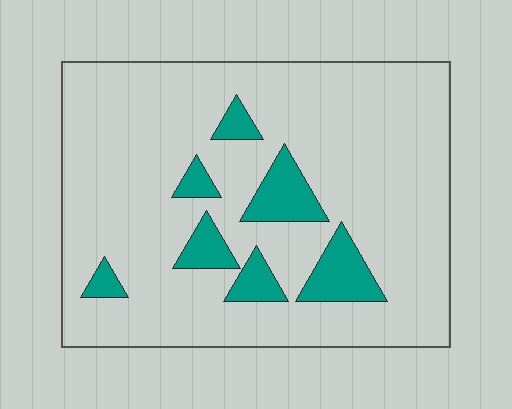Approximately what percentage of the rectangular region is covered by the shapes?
Approximately 15%.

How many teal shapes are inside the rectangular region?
7.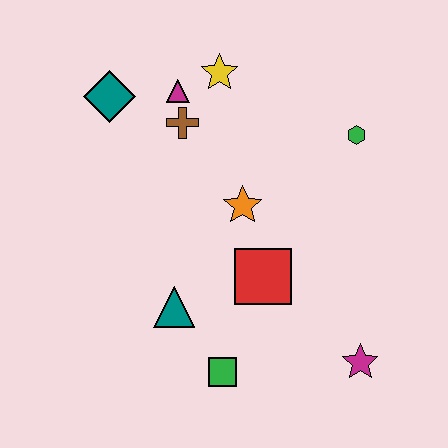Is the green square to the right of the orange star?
No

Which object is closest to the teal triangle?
The green square is closest to the teal triangle.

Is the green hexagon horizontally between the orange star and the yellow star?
No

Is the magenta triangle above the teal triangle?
Yes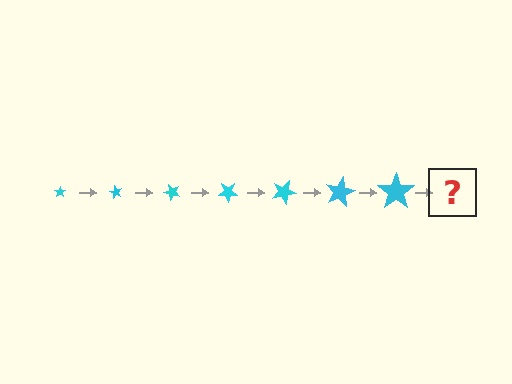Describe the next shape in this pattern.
It should be a star, larger than the previous one and rotated 420 degrees from the start.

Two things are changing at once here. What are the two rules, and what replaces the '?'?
The two rules are that the star grows larger each step and it rotates 60 degrees each step. The '?' should be a star, larger than the previous one and rotated 420 degrees from the start.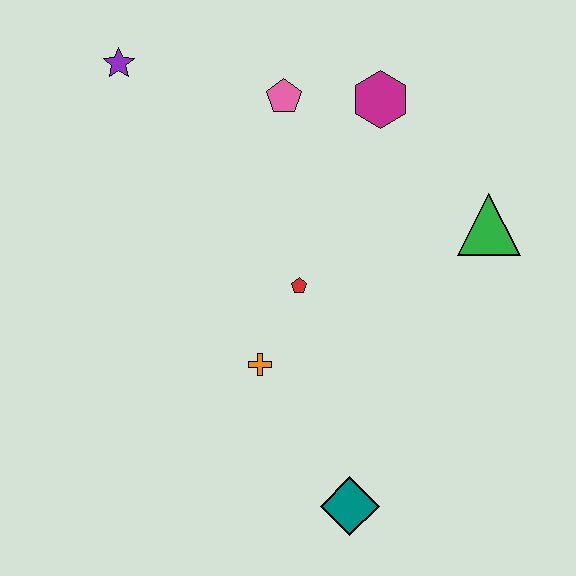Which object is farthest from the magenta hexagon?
The teal diamond is farthest from the magenta hexagon.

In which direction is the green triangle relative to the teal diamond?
The green triangle is above the teal diamond.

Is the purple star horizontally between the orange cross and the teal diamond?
No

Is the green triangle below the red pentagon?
No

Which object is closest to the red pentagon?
The orange cross is closest to the red pentagon.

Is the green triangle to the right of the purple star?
Yes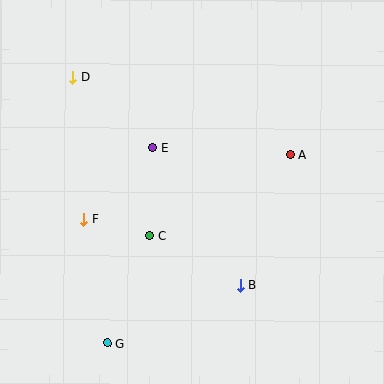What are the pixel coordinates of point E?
Point E is at (153, 148).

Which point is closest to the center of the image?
Point E at (153, 148) is closest to the center.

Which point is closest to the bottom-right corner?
Point B is closest to the bottom-right corner.